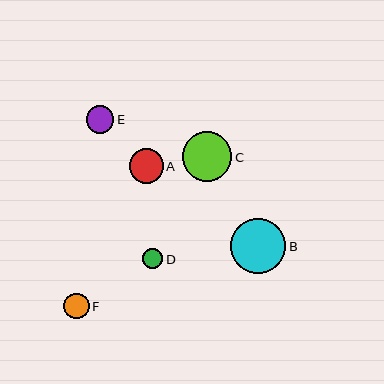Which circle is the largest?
Circle B is the largest with a size of approximately 55 pixels.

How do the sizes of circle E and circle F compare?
Circle E and circle F are approximately the same size.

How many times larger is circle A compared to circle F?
Circle A is approximately 1.3 times the size of circle F.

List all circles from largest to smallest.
From largest to smallest: B, C, A, E, F, D.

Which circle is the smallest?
Circle D is the smallest with a size of approximately 20 pixels.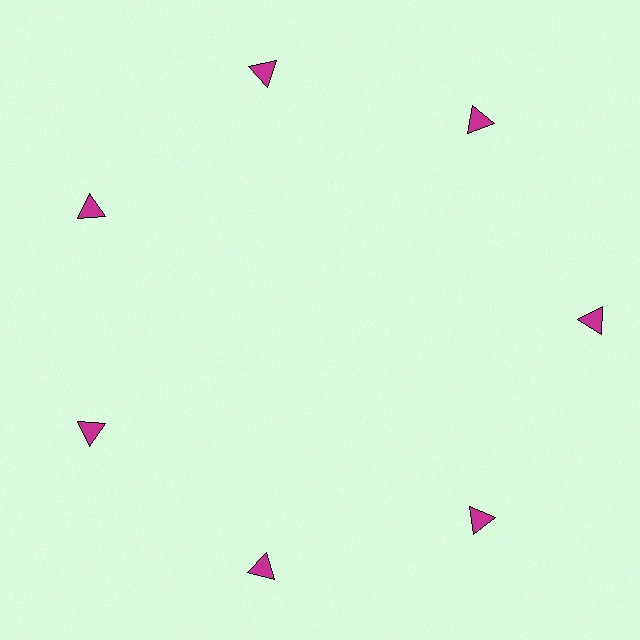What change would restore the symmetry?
The symmetry would be restored by moving it inward, back onto the ring so that all 7 triangles sit at equal angles and equal distance from the center.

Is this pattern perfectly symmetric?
No. The 7 magenta triangles are arranged in a ring, but one element near the 3 o'clock position is pushed outward from the center, breaking the 7-fold rotational symmetry.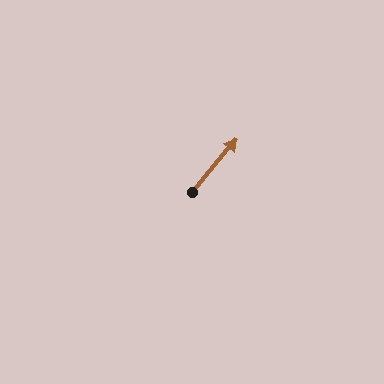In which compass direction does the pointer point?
Northeast.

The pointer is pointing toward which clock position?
Roughly 1 o'clock.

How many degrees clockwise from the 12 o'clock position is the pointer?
Approximately 40 degrees.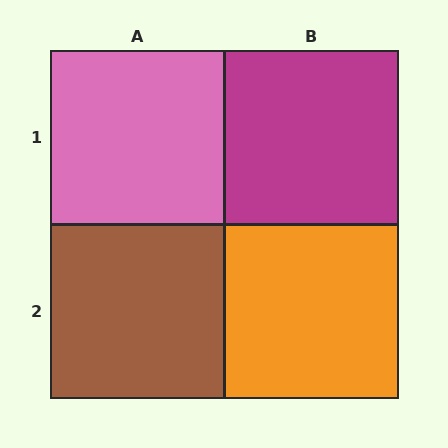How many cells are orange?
1 cell is orange.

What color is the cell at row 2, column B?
Orange.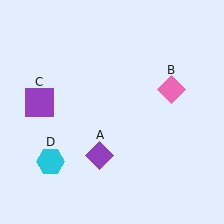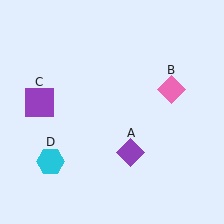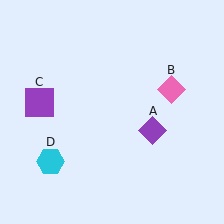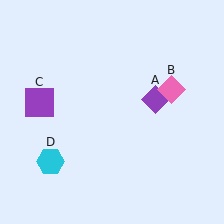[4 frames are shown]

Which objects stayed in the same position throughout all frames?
Pink diamond (object B) and purple square (object C) and cyan hexagon (object D) remained stationary.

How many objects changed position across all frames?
1 object changed position: purple diamond (object A).